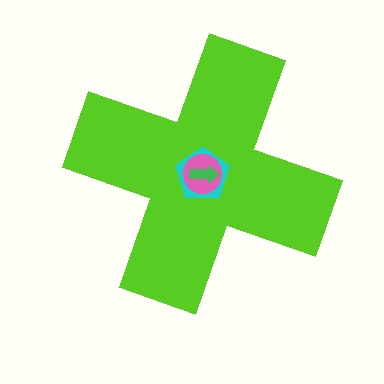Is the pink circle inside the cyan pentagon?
Yes.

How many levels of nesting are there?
4.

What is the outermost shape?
The lime cross.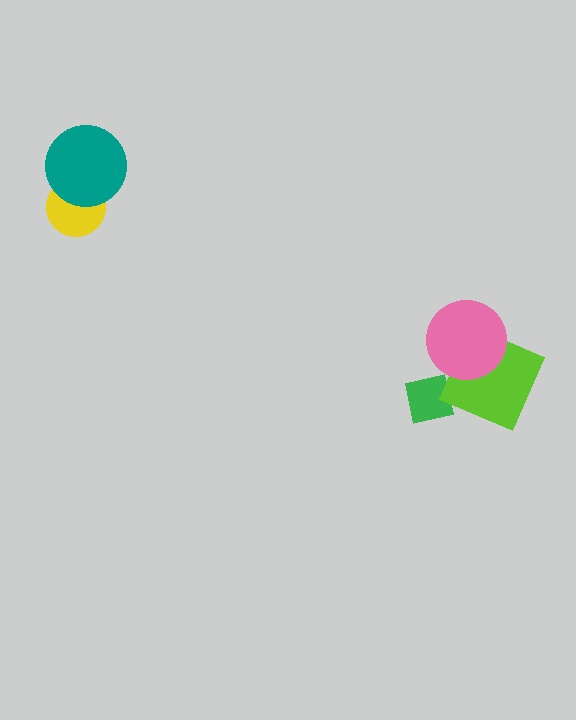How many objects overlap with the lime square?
1 object overlaps with the lime square.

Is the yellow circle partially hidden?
Yes, it is partially covered by another shape.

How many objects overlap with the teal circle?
1 object overlaps with the teal circle.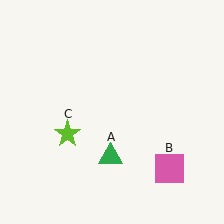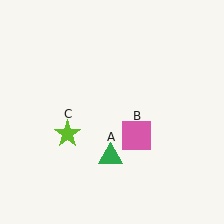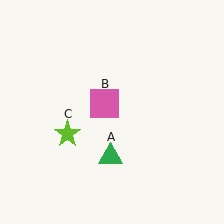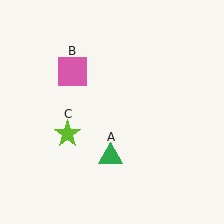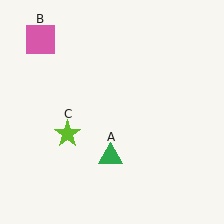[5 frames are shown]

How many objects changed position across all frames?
1 object changed position: pink square (object B).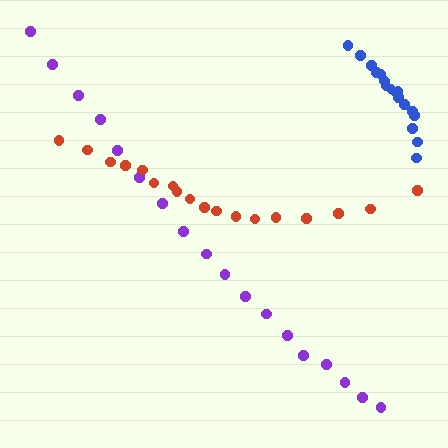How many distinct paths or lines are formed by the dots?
There are 3 distinct paths.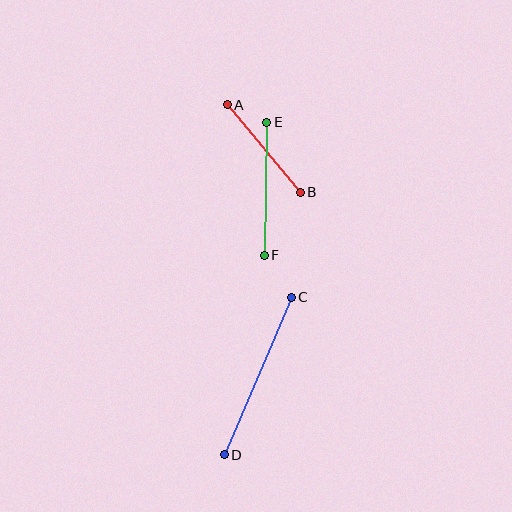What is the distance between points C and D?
The distance is approximately 171 pixels.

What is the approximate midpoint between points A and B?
The midpoint is at approximately (264, 148) pixels.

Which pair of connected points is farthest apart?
Points C and D are farthest apart.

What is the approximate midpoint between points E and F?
The midpoint is at approximately (265, 189) pixels.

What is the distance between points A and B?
The distance is approximately 113 pixels.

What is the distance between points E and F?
The distance is approximately 133 pixels.